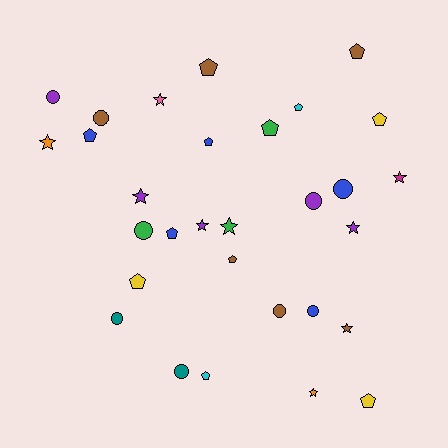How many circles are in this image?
There are 9 circles.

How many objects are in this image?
There are 30 objects.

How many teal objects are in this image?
There are 2 teal objects.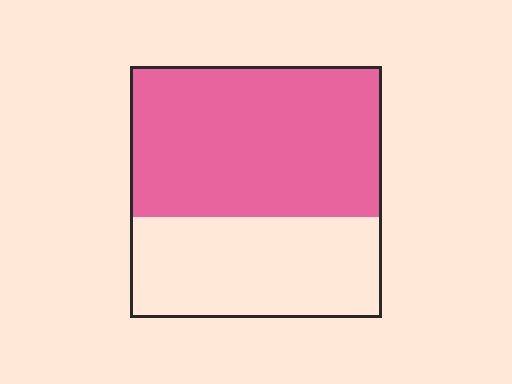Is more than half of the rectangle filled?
Yes.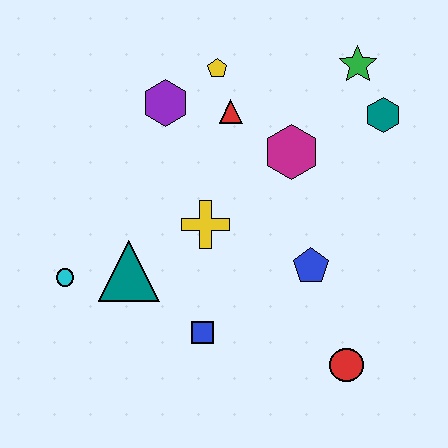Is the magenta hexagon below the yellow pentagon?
Yes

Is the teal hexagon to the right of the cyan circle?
Yes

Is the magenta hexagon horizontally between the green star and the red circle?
No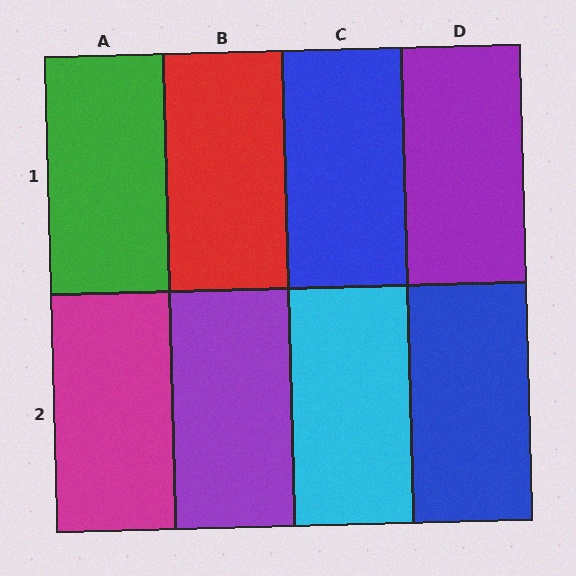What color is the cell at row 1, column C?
Blue.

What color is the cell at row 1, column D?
Purple.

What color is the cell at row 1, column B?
Red.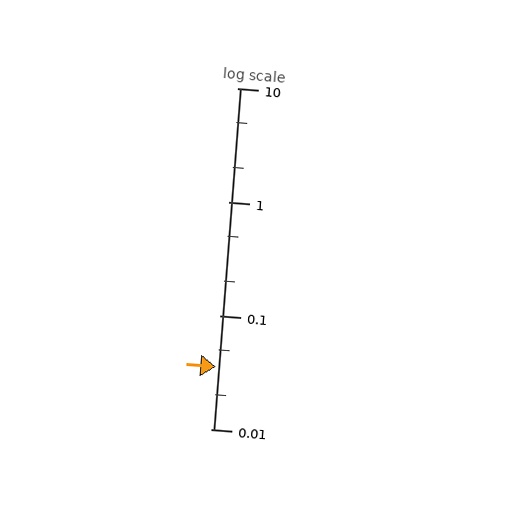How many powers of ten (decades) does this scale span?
The scale spans 3 decades, from 0.01 to 10.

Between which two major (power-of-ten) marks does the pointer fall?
The pointer is between 0.01 and 0.1.